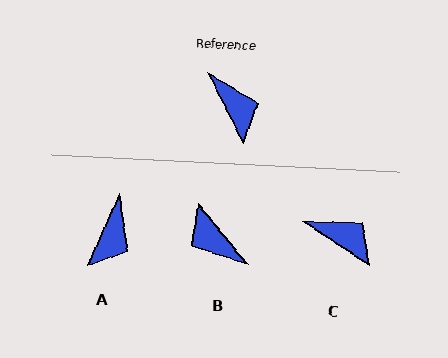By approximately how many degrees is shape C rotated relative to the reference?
Approximately 30 degrees counter-clockwise.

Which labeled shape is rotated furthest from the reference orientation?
B, about 168 degrees away.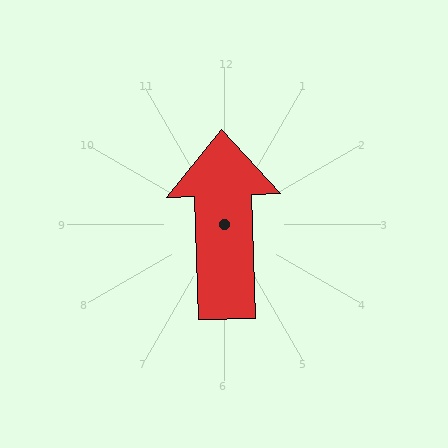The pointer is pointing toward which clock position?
Roughly 12 o'clock.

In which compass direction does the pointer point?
North.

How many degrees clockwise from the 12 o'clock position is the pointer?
Approximately 358 degrees.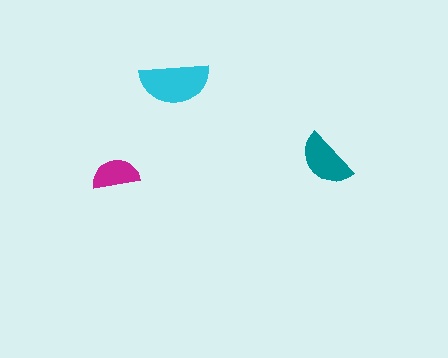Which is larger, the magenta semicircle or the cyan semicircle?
The cyan one.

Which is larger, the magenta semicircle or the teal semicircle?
The teal one.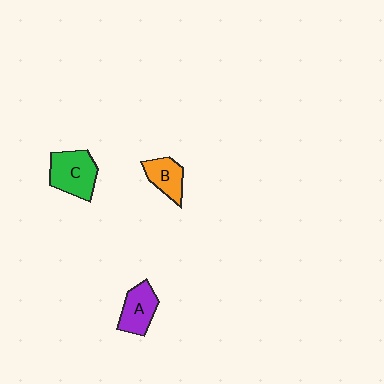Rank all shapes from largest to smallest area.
From largest to smallest: C (green), A (purple), B (orange).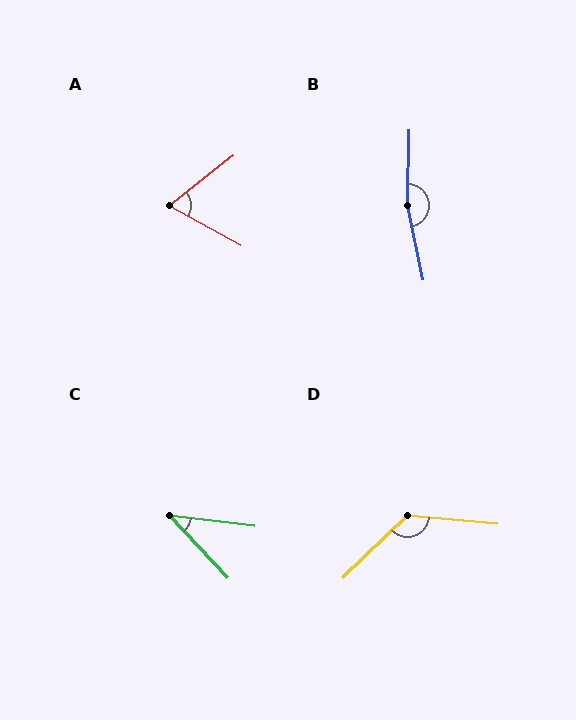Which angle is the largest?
B, at approximately 168 degrees.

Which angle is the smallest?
C, at approximately 40 degrees.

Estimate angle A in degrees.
Approximately 67 degrees.